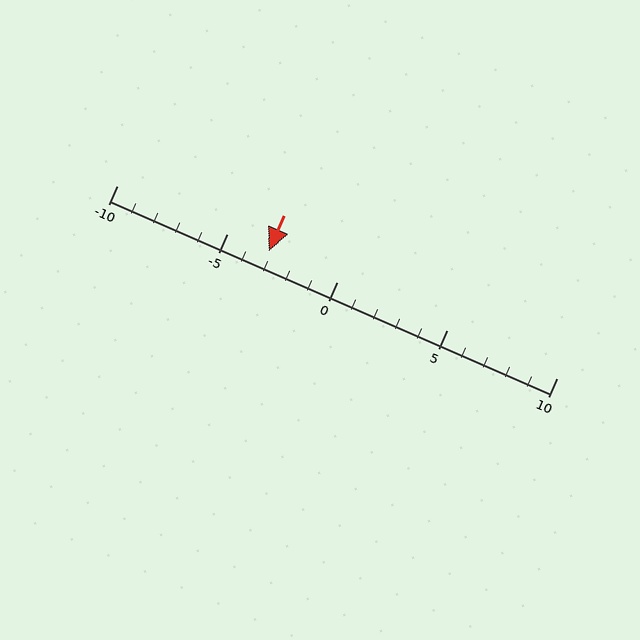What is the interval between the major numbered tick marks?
The major tick marks are spaced 5 units apart.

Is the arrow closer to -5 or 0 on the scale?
The arrow is closer to -5.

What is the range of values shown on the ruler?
The ruler shows values from -10 to 10.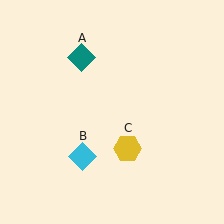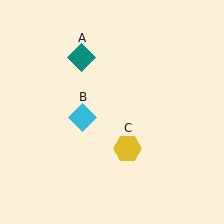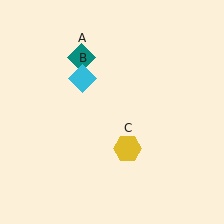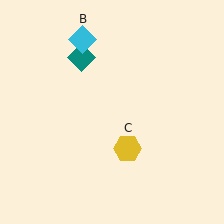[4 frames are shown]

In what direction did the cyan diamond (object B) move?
The cyan diamond (object B) moved up.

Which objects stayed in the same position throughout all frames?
Teal diamond (object A) and yellow hexagon (object C) remained stationary.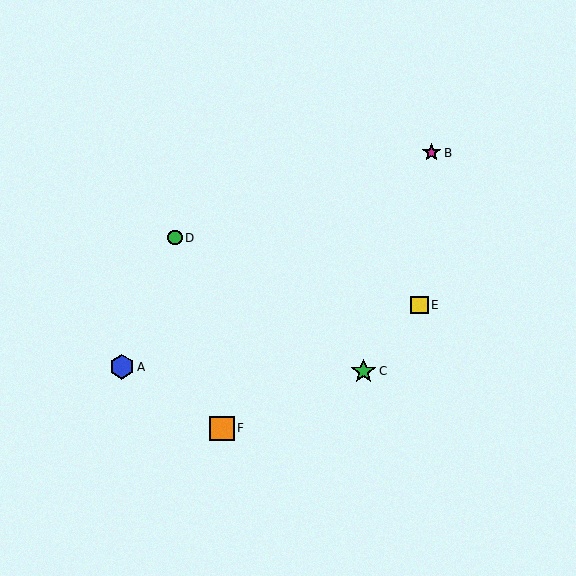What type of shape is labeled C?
Shape C is a green star.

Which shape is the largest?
The blue hexagon (labeled A) is the largest.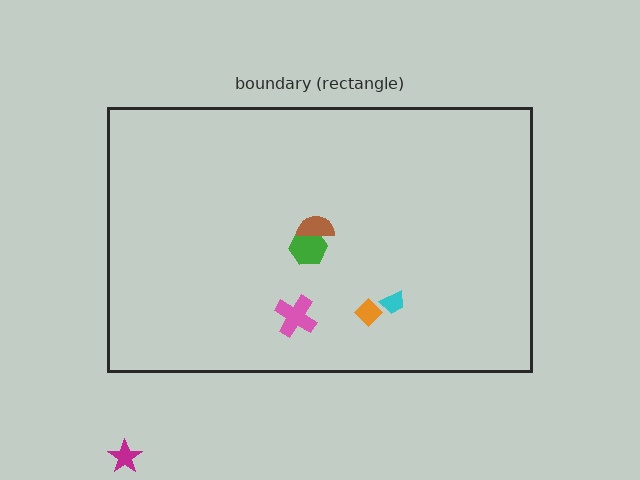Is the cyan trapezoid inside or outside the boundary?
Inside.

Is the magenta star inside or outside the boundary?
Outside.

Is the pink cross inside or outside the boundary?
Inside.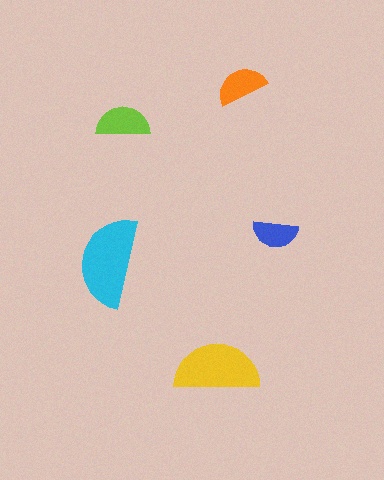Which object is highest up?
The orange semicircle is topmost.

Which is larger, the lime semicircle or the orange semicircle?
The lime one.